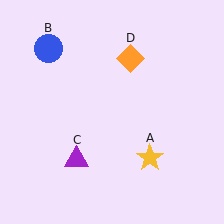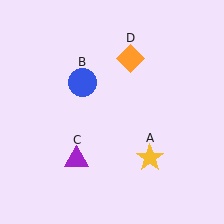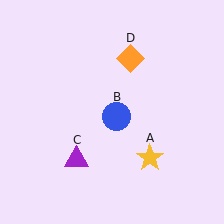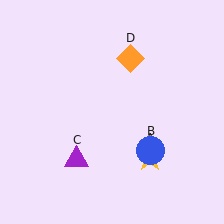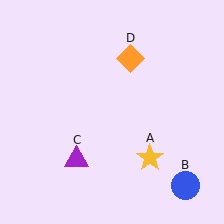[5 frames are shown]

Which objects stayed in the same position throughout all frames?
Yellow star (object A) and purple triangle (object C) and orange diamond (object D) remained stationary.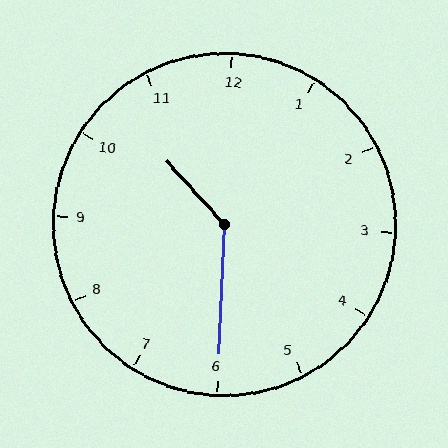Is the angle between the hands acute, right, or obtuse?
It is obtuse.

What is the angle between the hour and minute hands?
Approximately 135 degrees.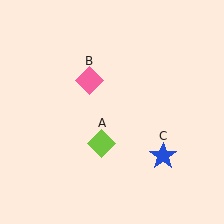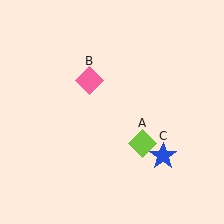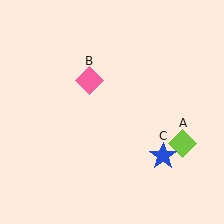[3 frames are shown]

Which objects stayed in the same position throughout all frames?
Pink diamond (object B) and blue star (object C) remained stationary.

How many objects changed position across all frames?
1 object changed position: lime diamond (object A).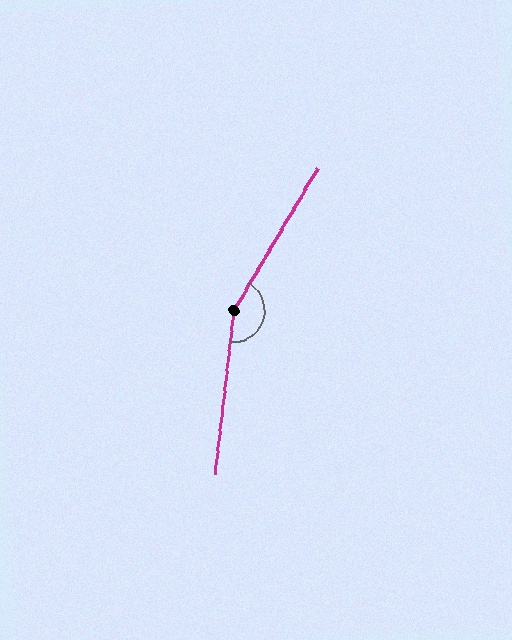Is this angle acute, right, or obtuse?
It is obtuse.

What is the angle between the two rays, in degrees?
Approximately 155 degrees.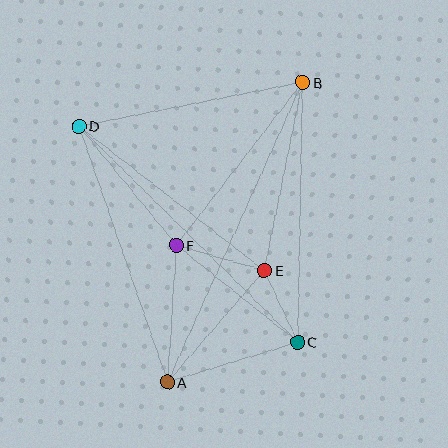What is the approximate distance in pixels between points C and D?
The distance between C and D is approximately 307 pixels.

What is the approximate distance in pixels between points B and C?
The distance between B and C is approximately 260 pixels.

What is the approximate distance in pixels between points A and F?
The distance between A and F is approximately 137 pixels.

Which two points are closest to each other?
Points C and E are closest to each other.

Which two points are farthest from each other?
Points A and B are farthest from each other.